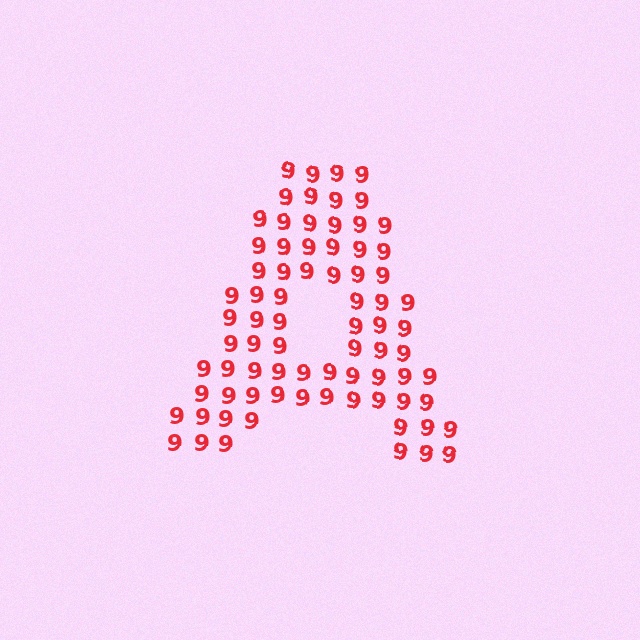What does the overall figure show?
The overall figure shows the letter A.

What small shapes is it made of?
It is made of small digit 9's.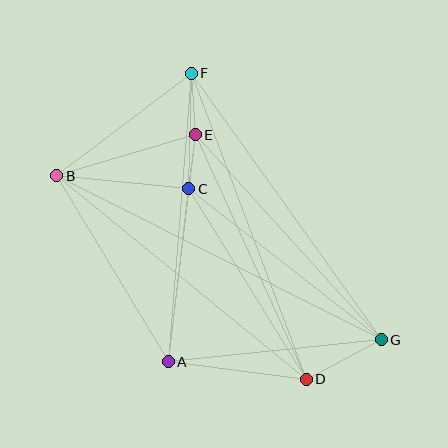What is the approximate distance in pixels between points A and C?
The distance between A and C is approximately 174 pixels.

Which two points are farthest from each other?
Points B and G are farthest from each other.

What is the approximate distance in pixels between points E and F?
The distance between E and F is approximately 62 pixels.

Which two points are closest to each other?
Points C and E are closest to each other.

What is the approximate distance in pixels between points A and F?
The distance between A and F is approximately 290 pixels.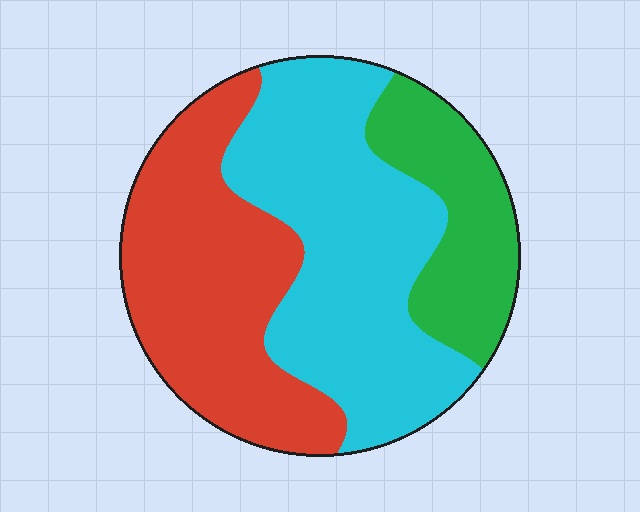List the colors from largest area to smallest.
From largest to smallest: cyan, red, green.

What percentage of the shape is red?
Red takes up about three eighths (3/8) of the shape.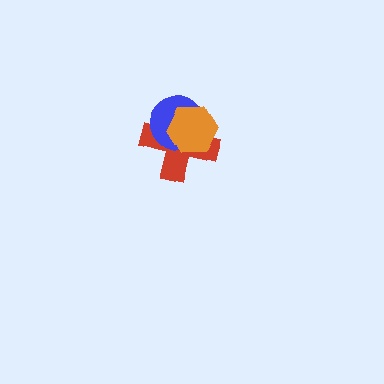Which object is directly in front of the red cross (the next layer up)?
The blue circle is directly in front of the red cross.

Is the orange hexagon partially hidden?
No, no other shape covers it.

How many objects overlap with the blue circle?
2 objects overlap with the blue circle.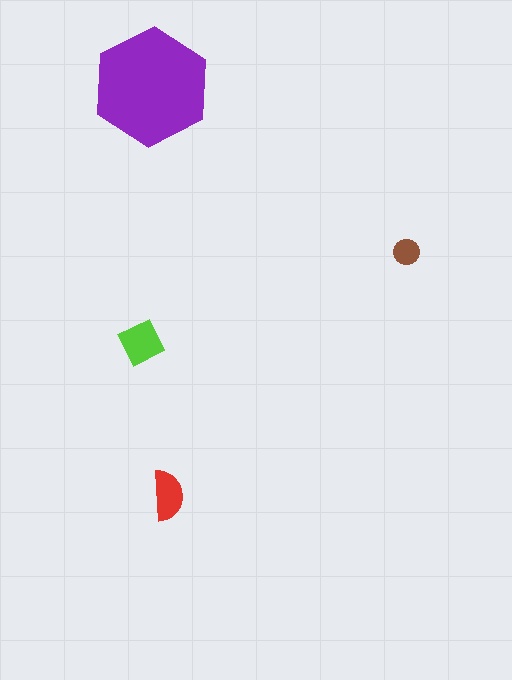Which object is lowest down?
The red semicircle is bottommost.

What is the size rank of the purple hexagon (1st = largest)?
1st.